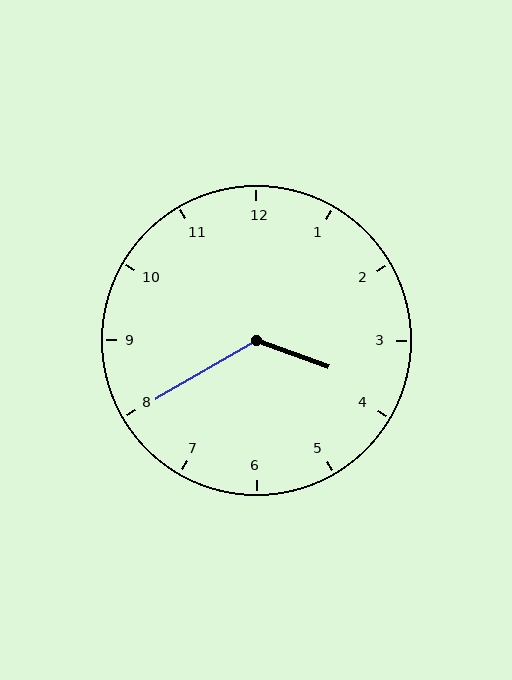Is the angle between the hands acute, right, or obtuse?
It is obtuse.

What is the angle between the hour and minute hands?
Approximately 130 degrees.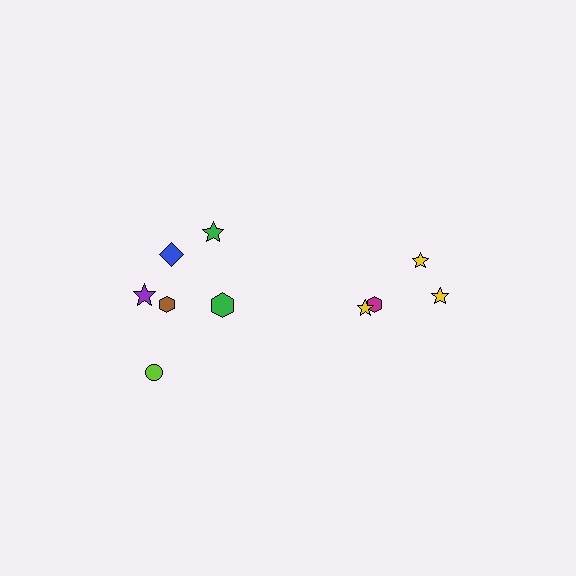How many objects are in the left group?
There are 6 objects.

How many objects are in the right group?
There are 4 objects.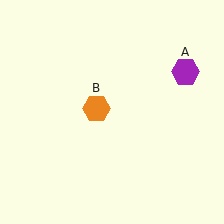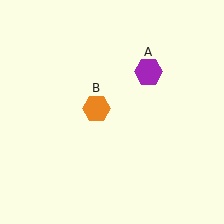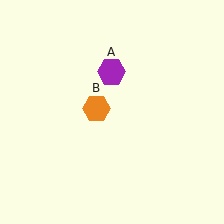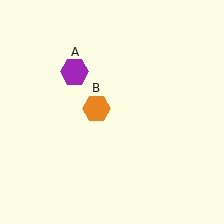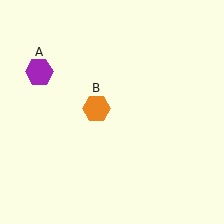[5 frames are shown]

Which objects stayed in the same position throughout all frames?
Orange hexagon (object B) remained stationary.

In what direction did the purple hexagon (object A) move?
The purple hexagon (object A) moved left.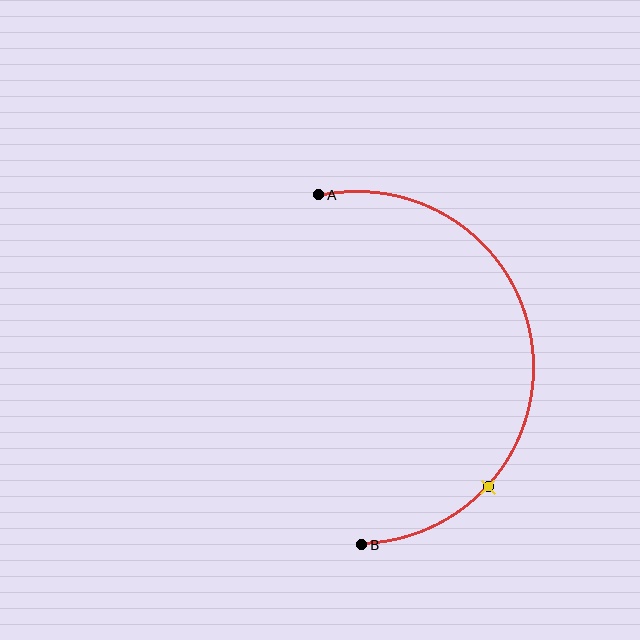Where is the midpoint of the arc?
The arc midpoint is the point on the curve farthest from the straight line joining A and B. It sits to the right of that line.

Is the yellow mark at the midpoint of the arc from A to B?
No. The yellow mark lies on the arc but is closer to endpoint B. The arc midpoint would be at the point on the curve equidistant along the arc from both A and B.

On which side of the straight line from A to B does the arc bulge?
The arc bulges to the right of the straight line connecting A and B.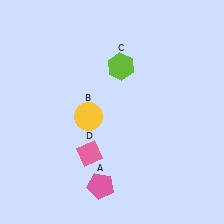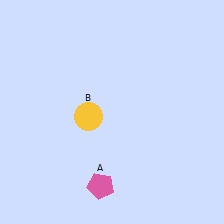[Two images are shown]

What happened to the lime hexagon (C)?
The lime hexagon (C) was removed in Image 2. It was in the top-right area of Image 1.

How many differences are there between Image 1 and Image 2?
There are 2 differences between the two images.